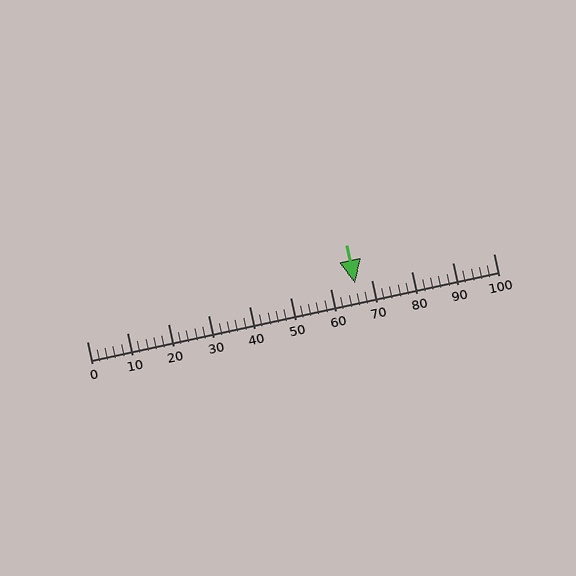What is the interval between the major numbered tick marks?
The major tick marks are spaced 10 units apart.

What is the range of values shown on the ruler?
The ruler shows values from 0 to 100.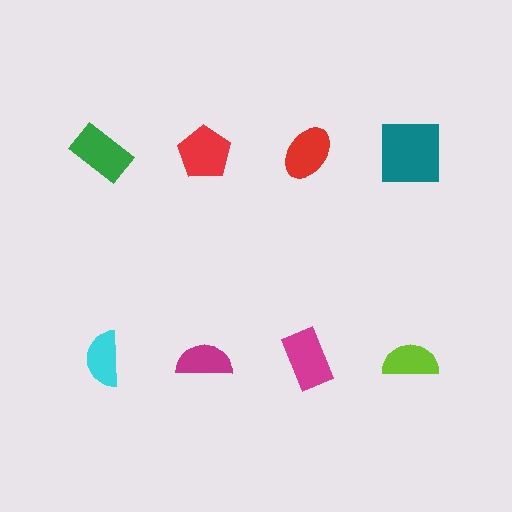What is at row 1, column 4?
A teal square.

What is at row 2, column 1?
A cyan semicircle.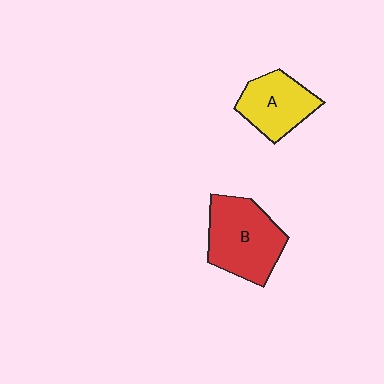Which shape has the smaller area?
Shape A (yellow).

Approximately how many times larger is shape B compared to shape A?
Approximately 1.4 times.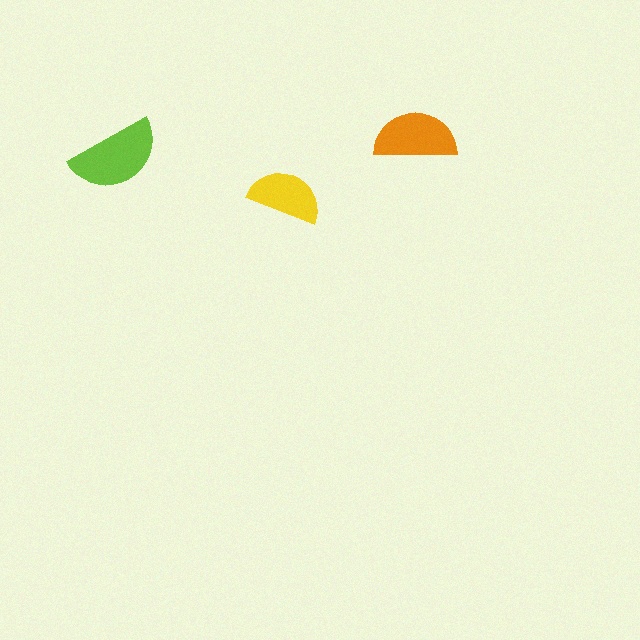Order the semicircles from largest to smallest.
the lime one, the orange one, the yellow one.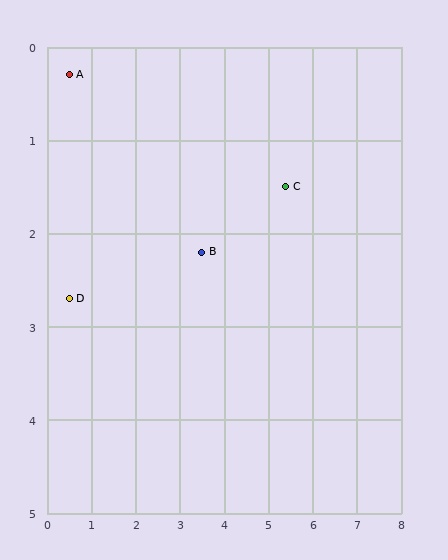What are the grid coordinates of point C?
Point C is at approximately (5.4, 1.5).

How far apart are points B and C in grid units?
Points B and C are about 2.0 grid units apart.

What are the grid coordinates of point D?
Point D is at approximately (0.5, 2.7).